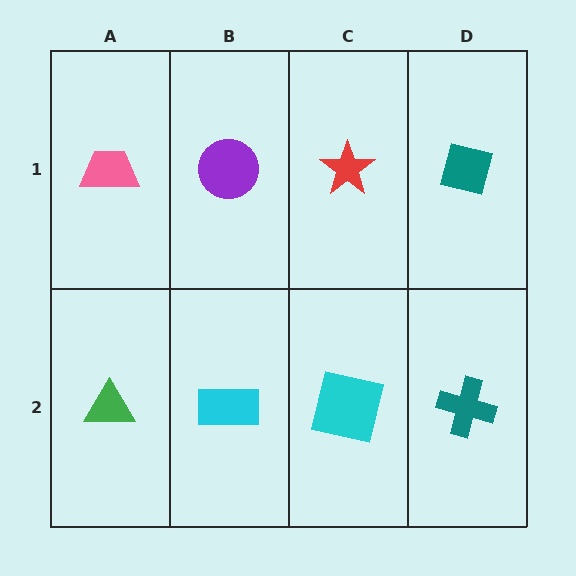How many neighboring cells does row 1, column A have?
2.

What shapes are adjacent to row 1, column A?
A green triangle (row 2, column A), a purple circle (row 1, column B).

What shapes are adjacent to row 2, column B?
A purple circle (row 1, column B), a green triangle (row 2, column A), a cyan square (row 2, column C).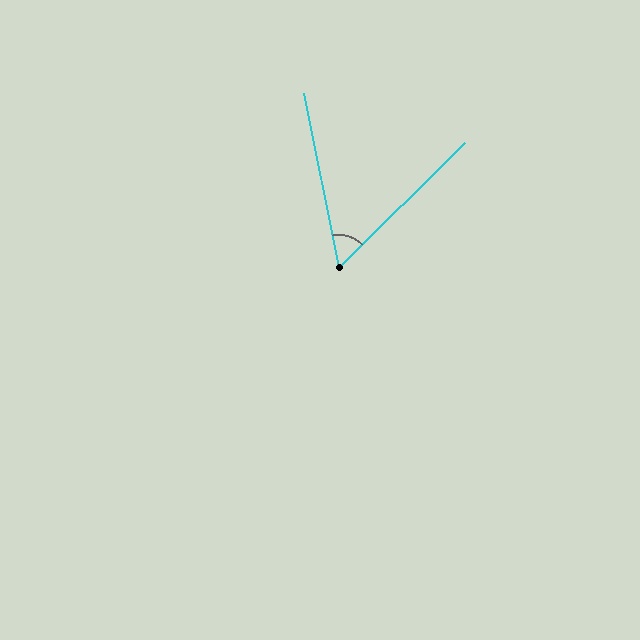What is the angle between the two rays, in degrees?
Approximately 57 degrees.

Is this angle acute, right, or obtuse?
It is acute.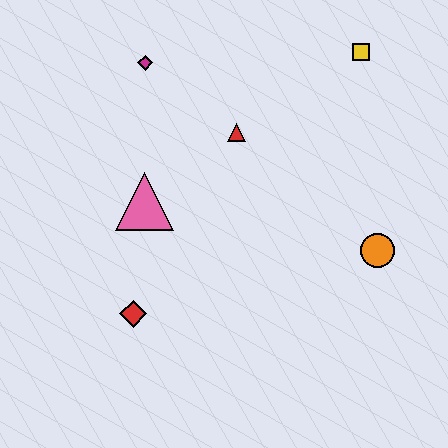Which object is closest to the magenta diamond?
The red triangle is closest to the magenta diamond.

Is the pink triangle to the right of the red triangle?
No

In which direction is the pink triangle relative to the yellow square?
The pink triangle is to the left of the yellow square.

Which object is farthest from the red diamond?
The yellow square is farthest from the red diamond.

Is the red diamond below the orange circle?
Yes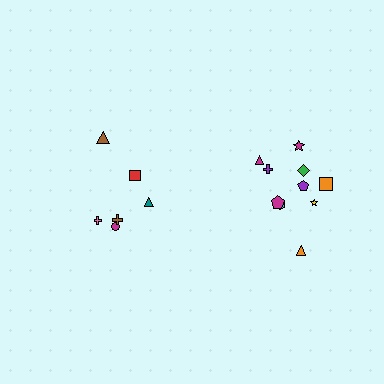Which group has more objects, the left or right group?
The right group.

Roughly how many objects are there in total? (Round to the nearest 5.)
Roughly 15 objects in total.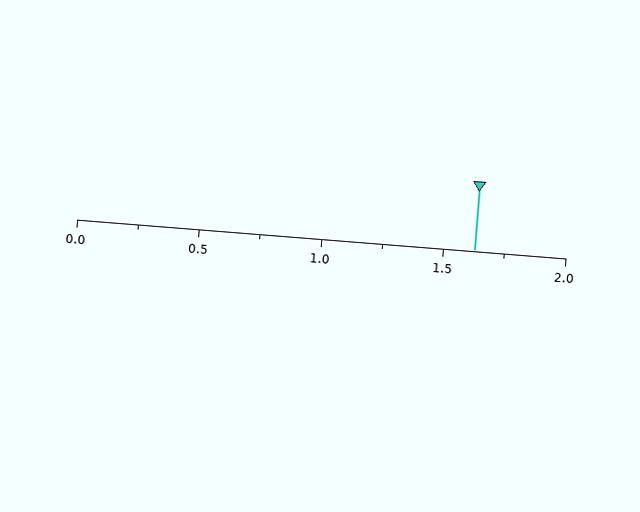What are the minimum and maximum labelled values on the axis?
The axis runs from 0.0 to 2.0.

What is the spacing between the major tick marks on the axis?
The major ticks are spaced 0.5 apart.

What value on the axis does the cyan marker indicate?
The marker indicates approximately 1.62.